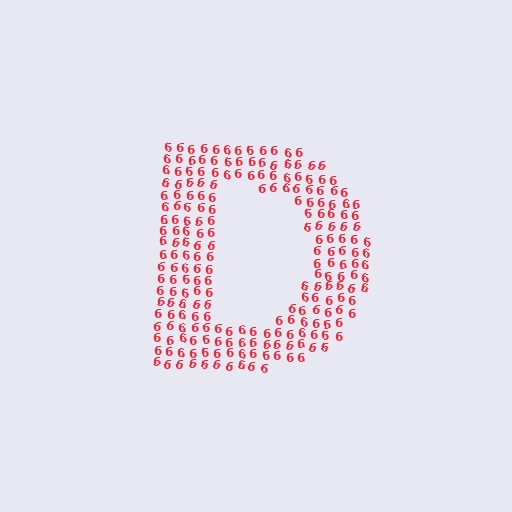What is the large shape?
The large shape is the letter D.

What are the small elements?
The small elements are digit 6's.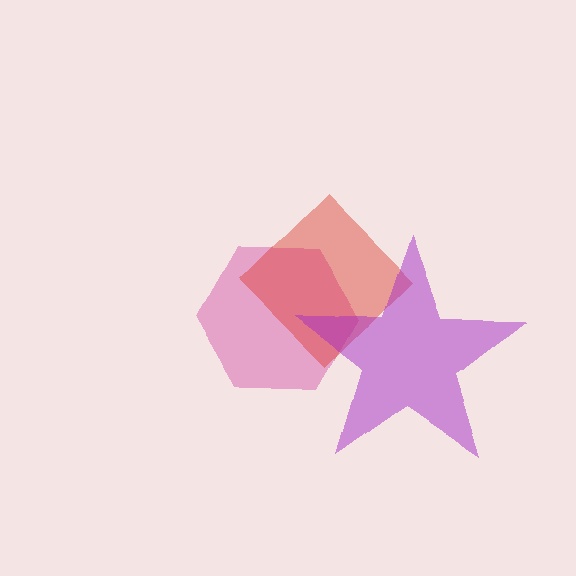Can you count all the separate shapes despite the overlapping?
Yes, there are 3 separate shapes.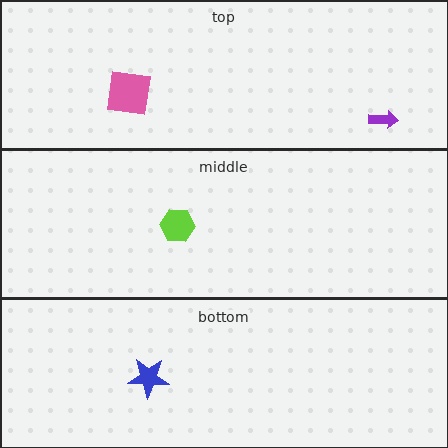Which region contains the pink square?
The top region.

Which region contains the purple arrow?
The top region.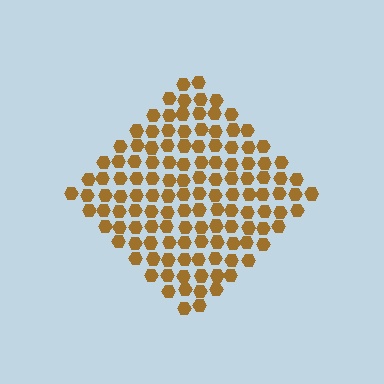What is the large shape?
The large shape is a diamond.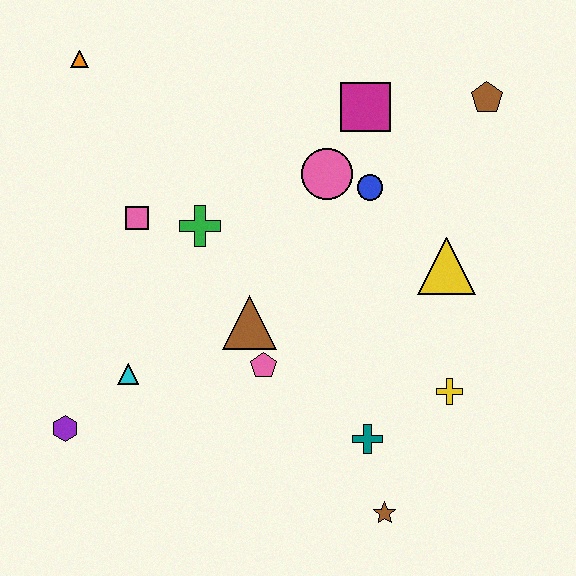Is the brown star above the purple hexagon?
No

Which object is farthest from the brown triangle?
The brown pentagon is farthest from the brown triangle.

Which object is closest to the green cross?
The pink square is closest to the green cross.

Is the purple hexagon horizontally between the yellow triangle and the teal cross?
No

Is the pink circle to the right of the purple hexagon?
Yes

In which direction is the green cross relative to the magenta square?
The green cross is to the left of the magenta square.